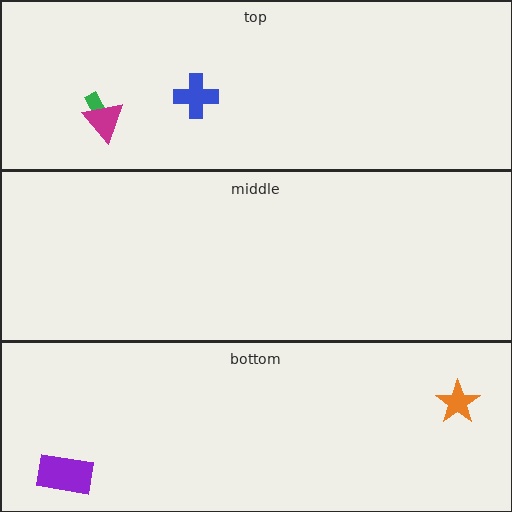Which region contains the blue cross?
The top region.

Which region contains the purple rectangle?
The bottom region.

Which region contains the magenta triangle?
The top region.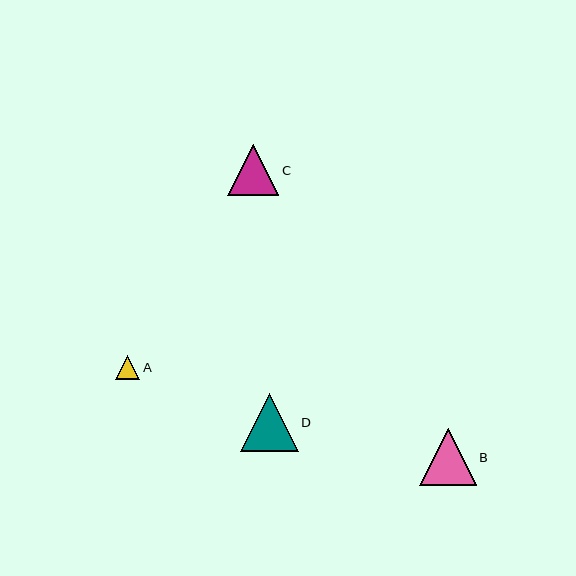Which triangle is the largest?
Triangle D is the largest with a size of approximately 57 pixels.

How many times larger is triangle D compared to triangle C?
Triangle D is approximately 1.1 times the size of triangle C.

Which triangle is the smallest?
Triangle A is the smallest with a size of approximately 25 pixels.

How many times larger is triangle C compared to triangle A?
Triangle C is approximately 2.0 times the size of triangle A.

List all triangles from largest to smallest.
From largest to smallest: D, B, C, A.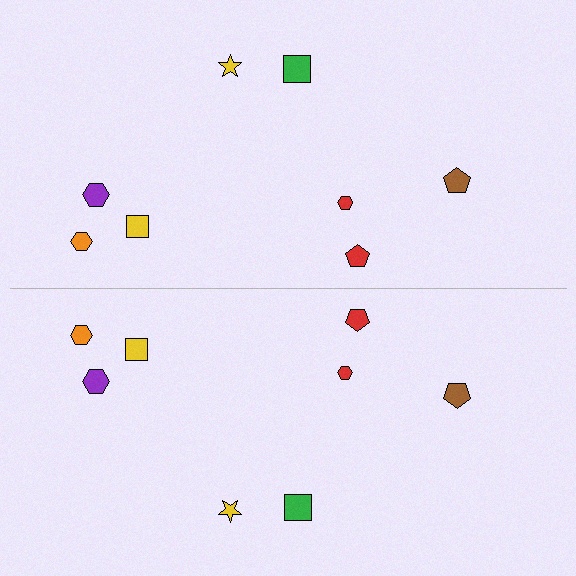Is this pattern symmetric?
Yes, this pattern has bilateral (reflection) symmetry.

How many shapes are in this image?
There are 16 shapes in this image.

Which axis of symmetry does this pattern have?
The pattern has a horizontal axis of symmetry running through the center of the image.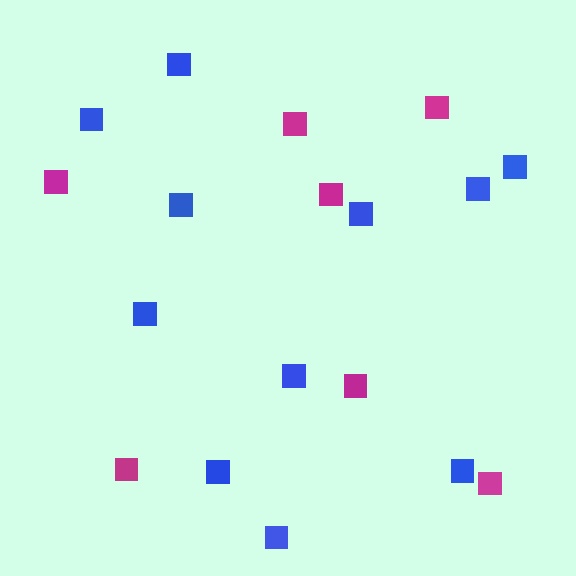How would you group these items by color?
There are 2 groups: one group of blue squares (11) and one group of magenta squares (7).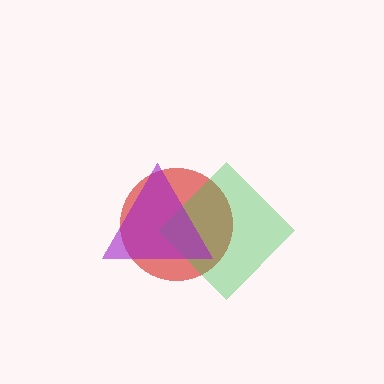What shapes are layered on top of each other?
The layered shapes are: a red circle, a green diamond, a purple triangle.